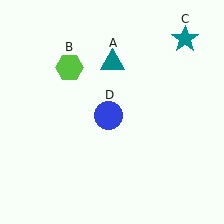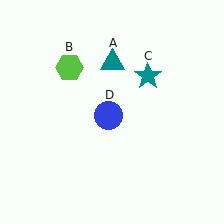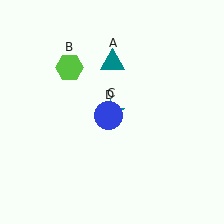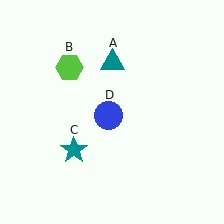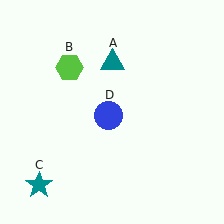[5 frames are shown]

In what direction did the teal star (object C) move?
The teal star (object C) moved down and to the left.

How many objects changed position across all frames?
1 object changed position: teal star (object C).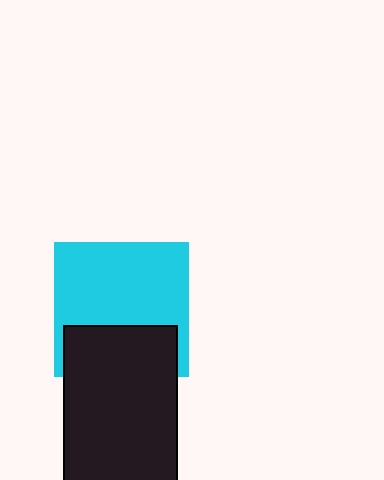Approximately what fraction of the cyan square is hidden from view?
Roughly 32% of the cyan square is hidden behind the black rectangle.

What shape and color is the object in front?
The object in front is a black rectangle.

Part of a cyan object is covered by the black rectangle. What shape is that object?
It is a square.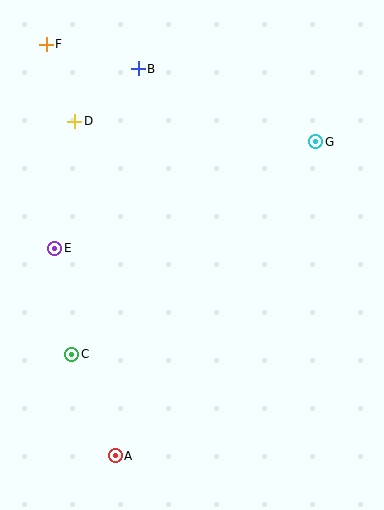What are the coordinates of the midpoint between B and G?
The midpoint between B and G is at (227, 105).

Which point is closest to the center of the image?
Point E at (55, 248) is closest to the center.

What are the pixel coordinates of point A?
Point A is at (115, 456).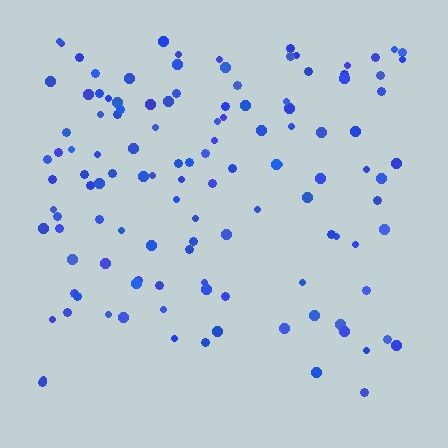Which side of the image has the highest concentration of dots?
The top.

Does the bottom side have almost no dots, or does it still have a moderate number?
Still a moderate number, just noticeably fewer than the top.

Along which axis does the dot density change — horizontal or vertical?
Vertical.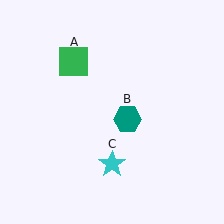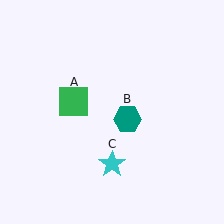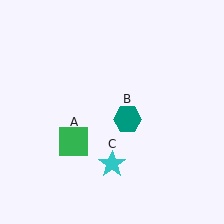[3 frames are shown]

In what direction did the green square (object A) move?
The green square (object A) moved down.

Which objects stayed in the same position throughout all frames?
Teal hexagon (object B) and cyan star (object C) remained stationary.